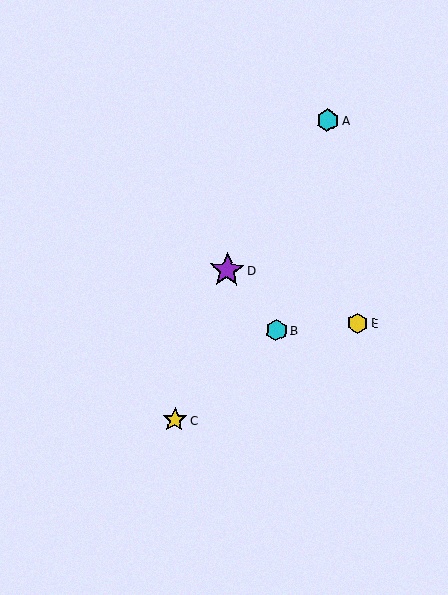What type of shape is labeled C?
Shape C is a yellow star.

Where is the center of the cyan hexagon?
The center of the cyan hexagon is at (277, 330).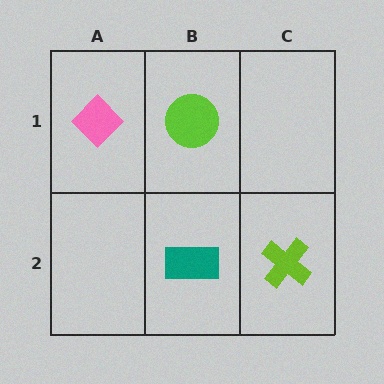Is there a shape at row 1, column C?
No, that cell is empty.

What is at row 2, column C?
A lime cross.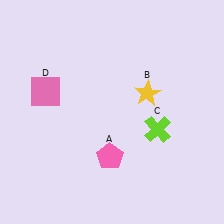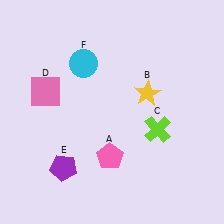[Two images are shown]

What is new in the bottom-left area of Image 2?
A purple pentagon (E) was added in the bottom-left area of Image 2.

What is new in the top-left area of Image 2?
A cyan circle (F) was added in the top-left area of Image 2.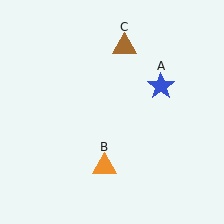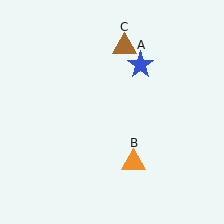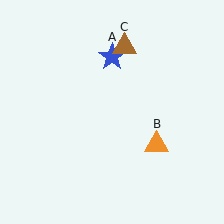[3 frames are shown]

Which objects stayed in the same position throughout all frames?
Brown triangle (object C) remained stationary.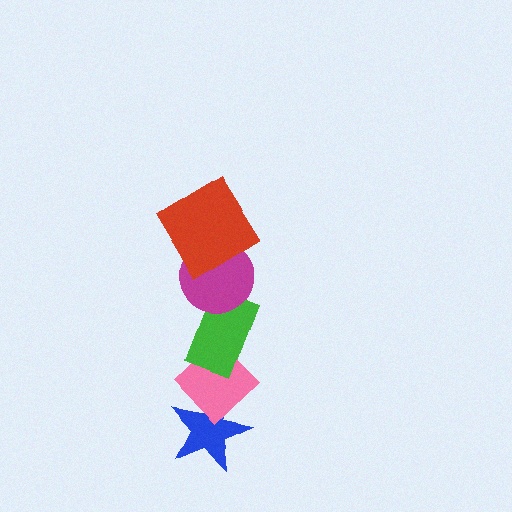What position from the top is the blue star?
The blue star is 5th from the top.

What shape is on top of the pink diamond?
The green rectangle is on top of the pink diamond.